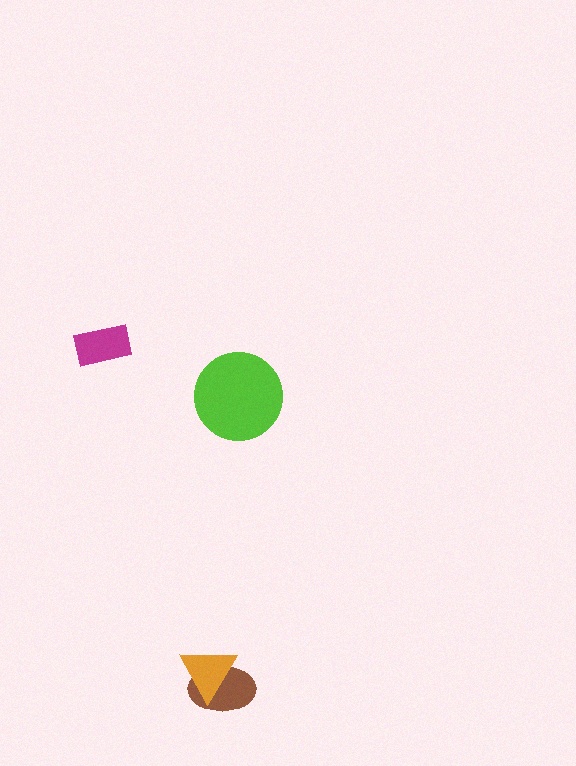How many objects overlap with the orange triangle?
1 object overlaps with the orange triangle.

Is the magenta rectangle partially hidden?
No, no other shape covers it.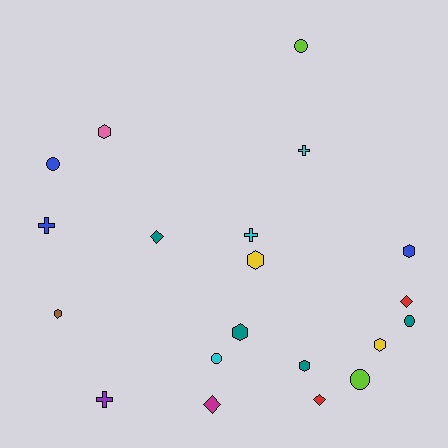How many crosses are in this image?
There are 4 crosses.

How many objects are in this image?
There are 20 objects.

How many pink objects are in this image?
There is 1 pink object.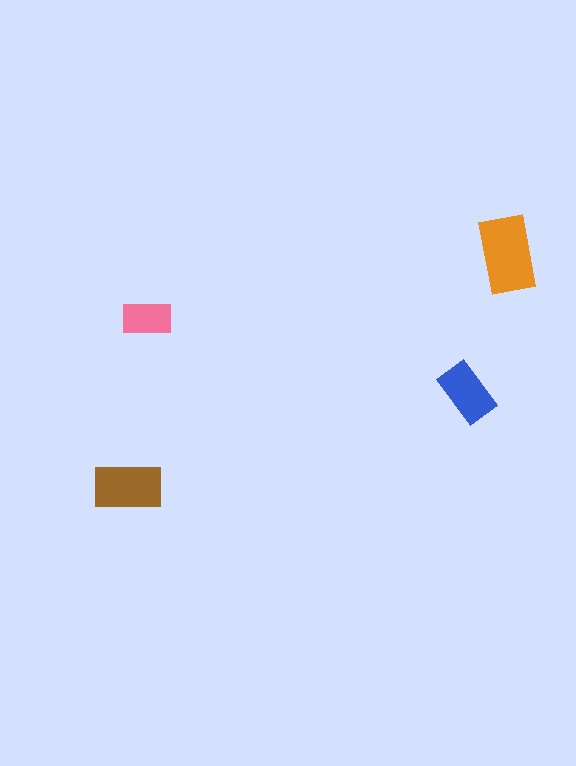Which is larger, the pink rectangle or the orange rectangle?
The orange one.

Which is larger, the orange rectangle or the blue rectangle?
The orange one.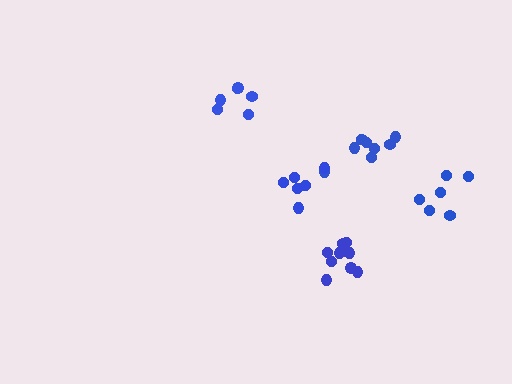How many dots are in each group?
Group 1: 6 dots, Group 2: 10 dots, Group 3: 6 dots, Group 4: 9 dots, Group 5: 6 dots (37 total).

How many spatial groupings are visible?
There are 5 spatial groupings.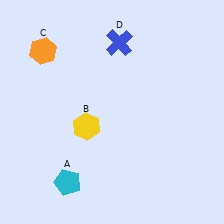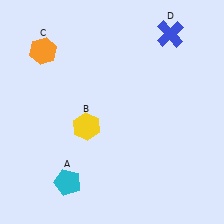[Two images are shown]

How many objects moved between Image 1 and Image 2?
1 object moved between the two images.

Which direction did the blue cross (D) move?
The blue cross (D) moved right.